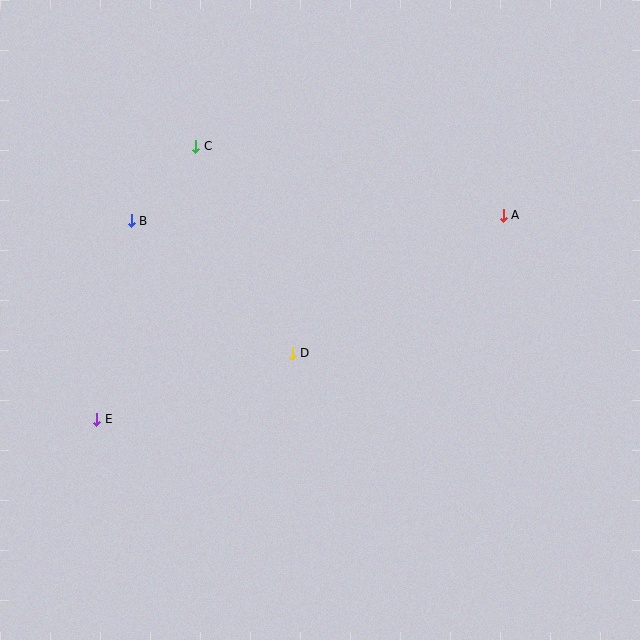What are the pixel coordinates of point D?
Point D is at (292, 353).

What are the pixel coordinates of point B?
Point B is at (131, 221).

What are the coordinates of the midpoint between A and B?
The midpoint between A and B is at (317, 218).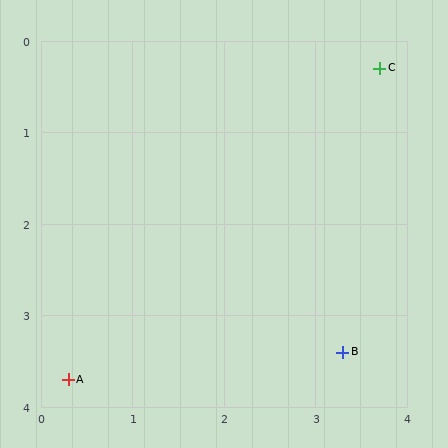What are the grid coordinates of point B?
Point B is at approximately (3.3, 3.4).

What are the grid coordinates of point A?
Point A is at approximately (0.3, 3.7).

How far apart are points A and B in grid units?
Points A and B are about 3.0 grid units apart.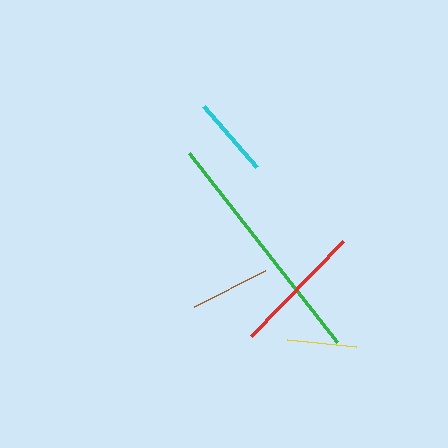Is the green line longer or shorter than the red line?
The green line is longer than the red line.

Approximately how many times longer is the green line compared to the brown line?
The green line is approximately 3.0 times the length of the brown line.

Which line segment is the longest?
The green line is the longest at approximately 240 pixels.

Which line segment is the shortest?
The yellow line is the shortest at approximately 70 pixels.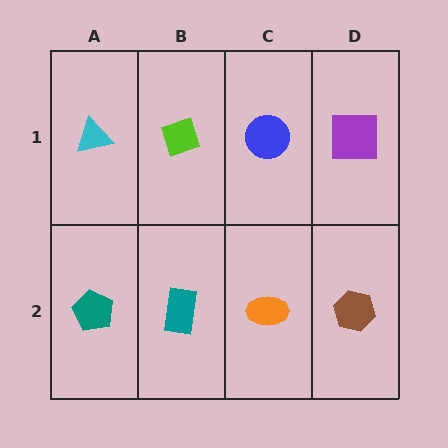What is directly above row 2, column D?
A purple square.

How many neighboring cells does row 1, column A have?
2.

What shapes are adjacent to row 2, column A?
A cyan triangle (row 1, column A), a teal rectangle (row 2, column B).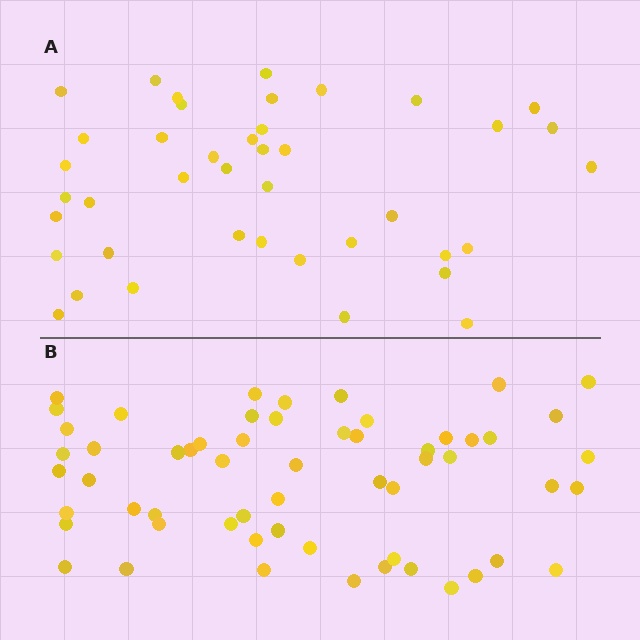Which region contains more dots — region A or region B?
Region B (the bottom region) has more dots.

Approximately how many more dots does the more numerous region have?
Region B has approximately 15 more dots than region A.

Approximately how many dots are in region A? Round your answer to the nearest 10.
About 40 dots. (The exact count is 41, which rounds to 40.)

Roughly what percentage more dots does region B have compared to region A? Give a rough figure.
About 40% more.